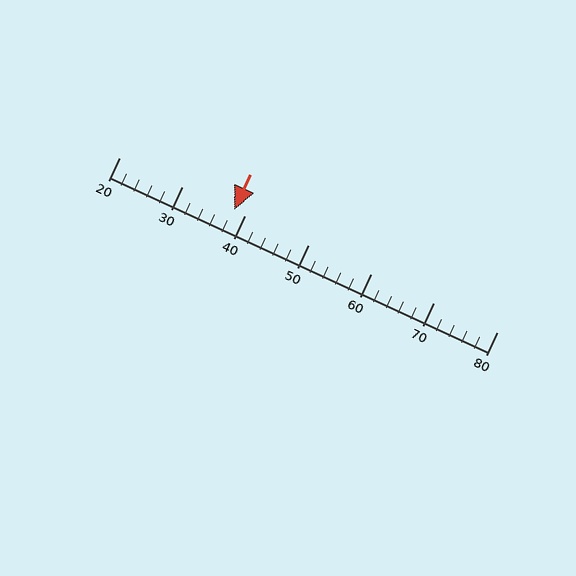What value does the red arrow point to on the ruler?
The red arrow points to approximately 38.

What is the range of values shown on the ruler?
The ruler shows values from 20 to 80.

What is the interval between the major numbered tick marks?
The major tick marks are spaced 10 units apart.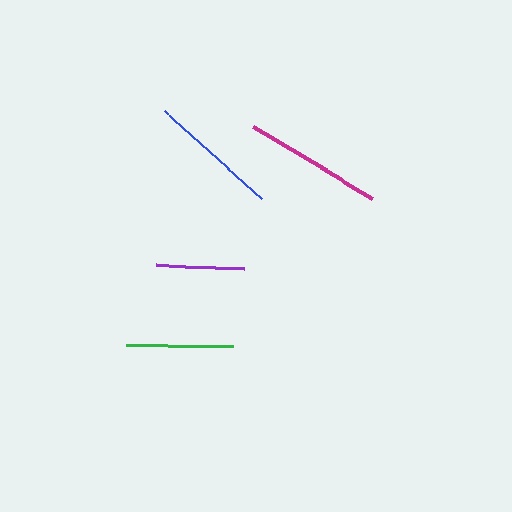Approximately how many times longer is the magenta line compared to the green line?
The magenta line is approximately 1.3 times the length of the green line.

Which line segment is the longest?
The magenta line is the longest at approximately 139 pixels.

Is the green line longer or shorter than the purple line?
The green line is longer than the purple line.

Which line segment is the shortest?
The purple line is the shortest at approximately 88 pixels.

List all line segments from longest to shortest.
From longest to shortest: magenta, blue, green, purple.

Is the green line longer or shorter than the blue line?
The blue line is longer than the green line.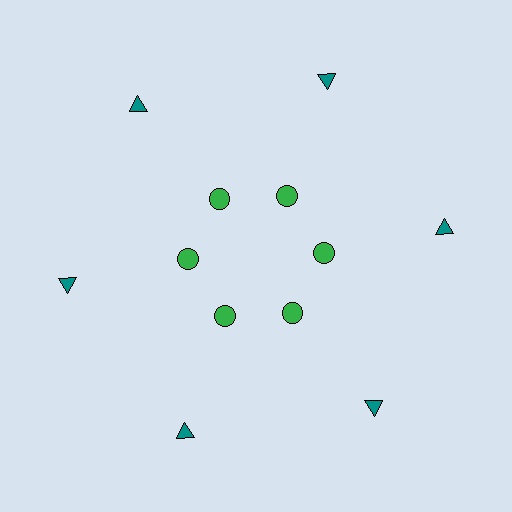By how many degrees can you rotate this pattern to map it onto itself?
The pattern maps onto itself every 60 degrees of rotation.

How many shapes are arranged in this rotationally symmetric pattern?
There are 12 shapes, arranged in 6 groups of 2.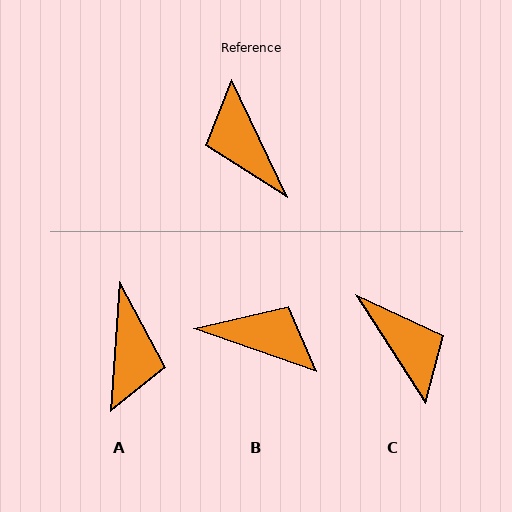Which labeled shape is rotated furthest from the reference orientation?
C, about 173 degrees away.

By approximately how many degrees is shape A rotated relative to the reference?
Approximately 151 degrees counter-clockwise.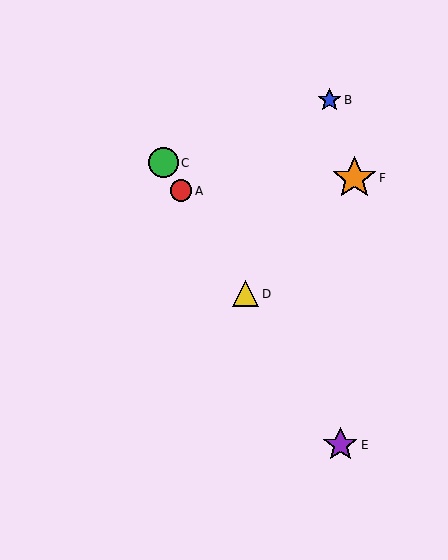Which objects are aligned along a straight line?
Objects A, C, D, E are aligned along a straight line.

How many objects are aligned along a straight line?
4 objects (A, C, D, E) are aligned along a straight line.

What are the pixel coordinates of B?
Object B is at (330, 100).